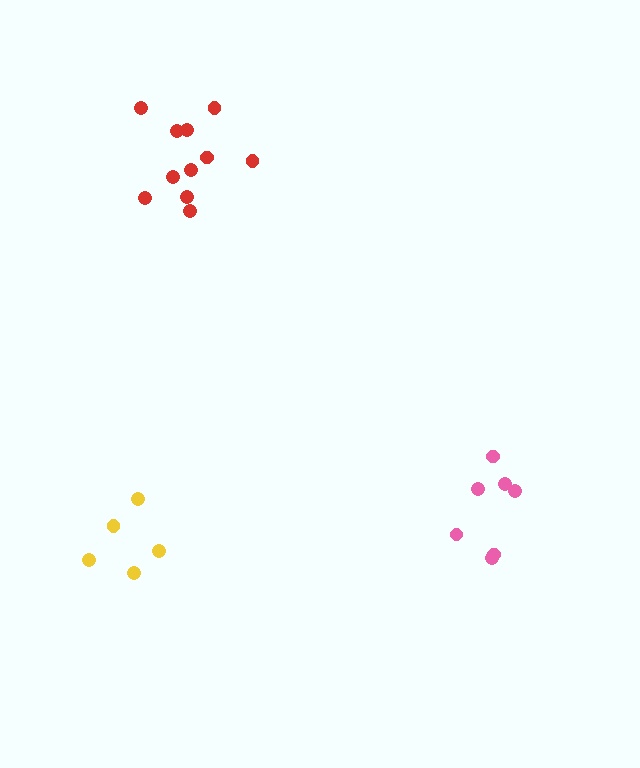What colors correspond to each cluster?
The clusters are colored: red, yellow, pink.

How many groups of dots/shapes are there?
There are 3 groups.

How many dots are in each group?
Group 1: 11 dots, Group 2: 5 dots, Group 3: 7 dots (23 total).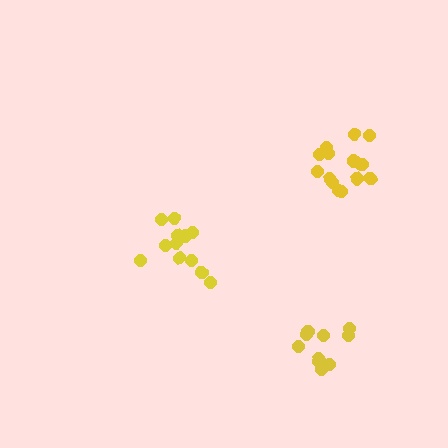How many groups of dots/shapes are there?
There are 3 groups.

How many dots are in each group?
Group 1: 12 dots, Group 2: 14 dots, Group 3: 10 dots (36 total).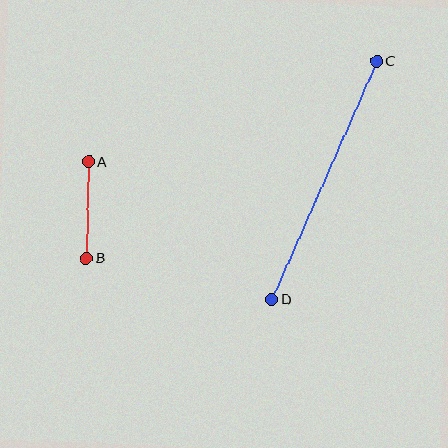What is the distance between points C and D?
The distance is approximately 260 pixels.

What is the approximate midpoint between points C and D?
The midpoint is at approximately (324, 180) pixels.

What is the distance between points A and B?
The distance is approximately 97 pixels.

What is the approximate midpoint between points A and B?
The midpoint is at approximately (88, 210) pixels.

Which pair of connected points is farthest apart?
Points C and D are farthest apart.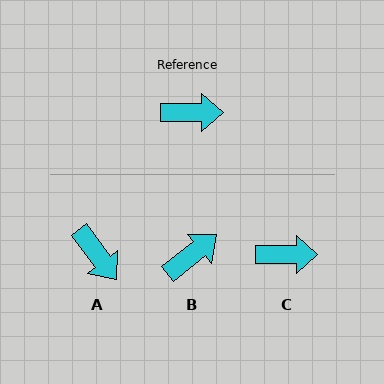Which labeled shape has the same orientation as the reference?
C.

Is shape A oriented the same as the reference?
No, it is off by about 53 degrees.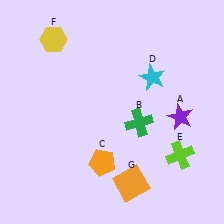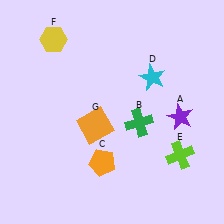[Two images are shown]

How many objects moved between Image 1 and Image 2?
1 object moved between the two images.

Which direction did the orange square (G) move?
The orange square (G) moved up.